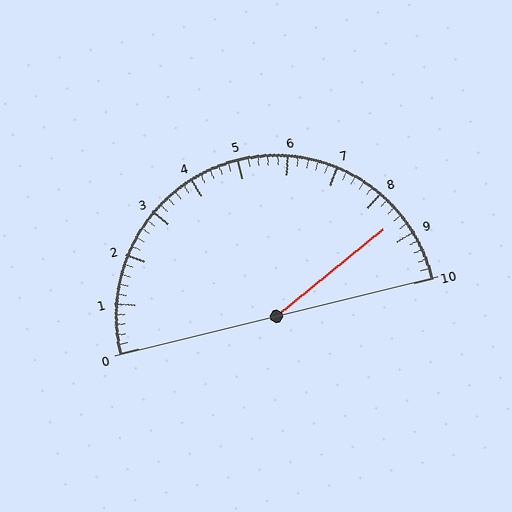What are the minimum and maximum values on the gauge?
The gauge ranges from 0 to 10.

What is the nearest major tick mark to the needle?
The nearest major tick mark is 9.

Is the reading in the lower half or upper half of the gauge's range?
The reading is in the upper half of the range (0 to 10).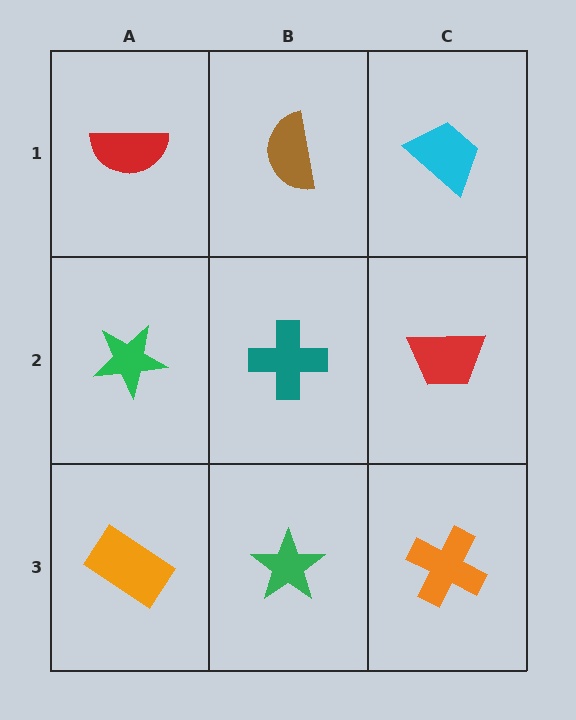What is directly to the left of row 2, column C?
A teal cross.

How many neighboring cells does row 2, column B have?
4.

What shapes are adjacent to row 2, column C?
A cyan trapezoid (row 1, column C), an orange cross (row 3, column C), a teal cross (row 2, column B).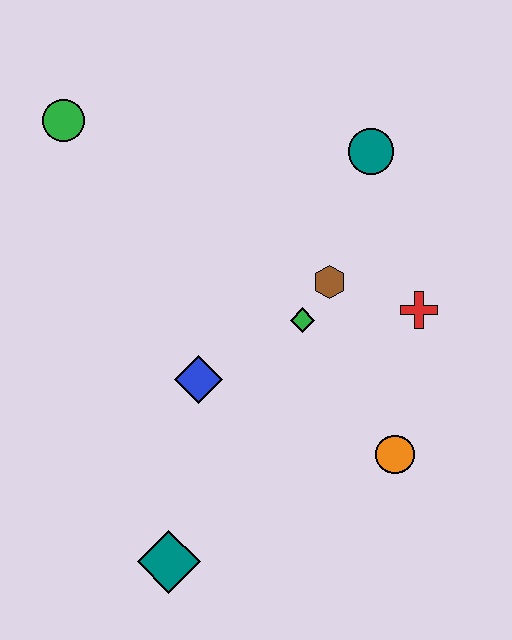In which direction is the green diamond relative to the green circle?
The green diamond is to the right of the green circle.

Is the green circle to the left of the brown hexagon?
Yes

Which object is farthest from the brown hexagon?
The teal diamond is farthest from the brown hexagon.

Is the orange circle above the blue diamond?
No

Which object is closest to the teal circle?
The brown hexagon is closest to the teal circle.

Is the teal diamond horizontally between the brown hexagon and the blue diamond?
No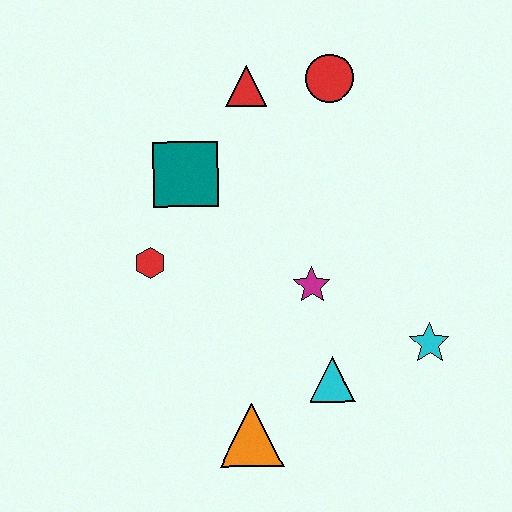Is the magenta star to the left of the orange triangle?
No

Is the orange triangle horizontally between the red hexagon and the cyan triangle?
Yes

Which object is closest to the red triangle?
The red circle is closest to the red triangle.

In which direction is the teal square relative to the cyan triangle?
The teal square is above the cyan triangle.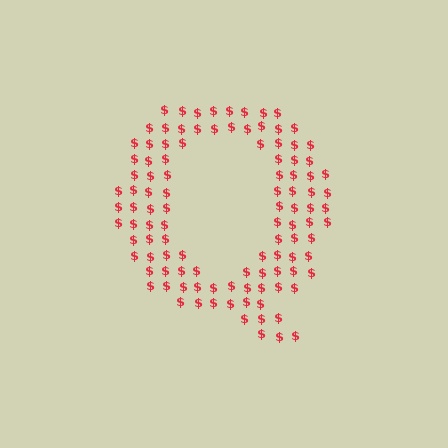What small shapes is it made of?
It is made of small dollar signs.